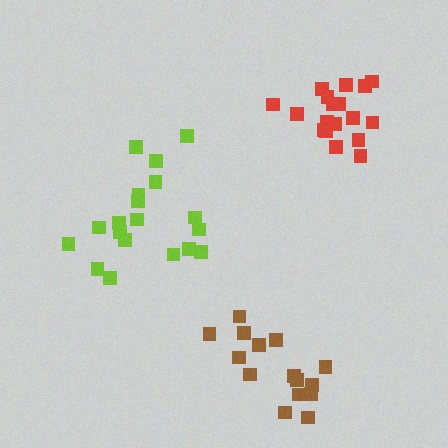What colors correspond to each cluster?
The clusters are colored: lime, red, brown.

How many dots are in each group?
Group 1: 19 dots, Group 2: 18 dots, Group 3: 15 dots (52 total).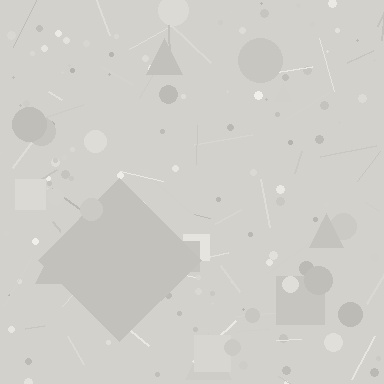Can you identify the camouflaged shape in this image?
The camouflaged shape is a diamond.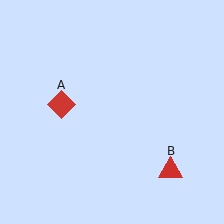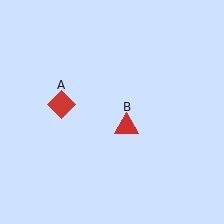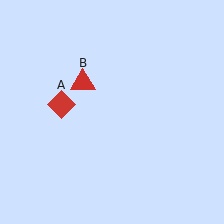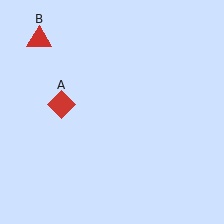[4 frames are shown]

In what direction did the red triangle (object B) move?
The red triangle (object B) moved up and to the left.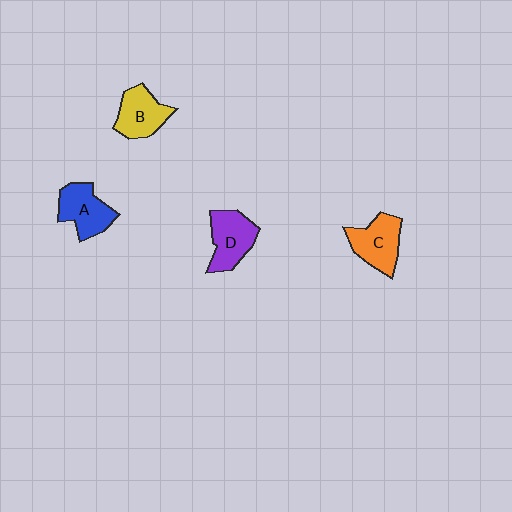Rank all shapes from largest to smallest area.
From largest to smallest: C (orange), D (purple), A (blue), B (yellow).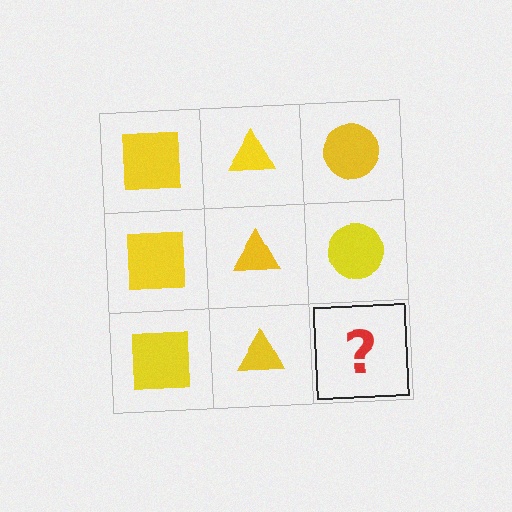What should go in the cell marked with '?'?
The missing cell should contain a yellow circle.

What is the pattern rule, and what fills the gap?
The rule is that each column has a consistent shape. The gap should be filled with a yellow circle.